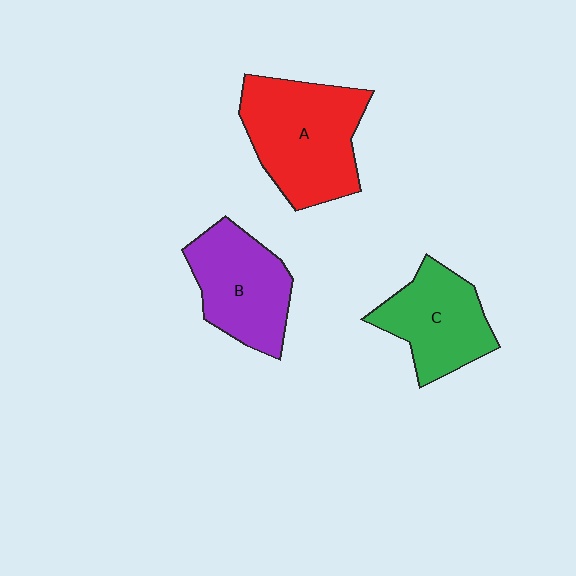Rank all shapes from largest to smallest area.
From largest to smallest: A (red), B (purple), C (green).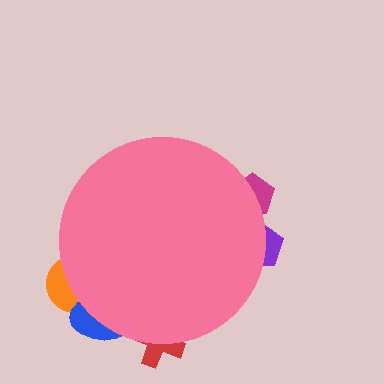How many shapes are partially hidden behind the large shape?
5 shapes are partially hidden.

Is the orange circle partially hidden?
Yes, the orange circle is partially hidden behind the pink circle.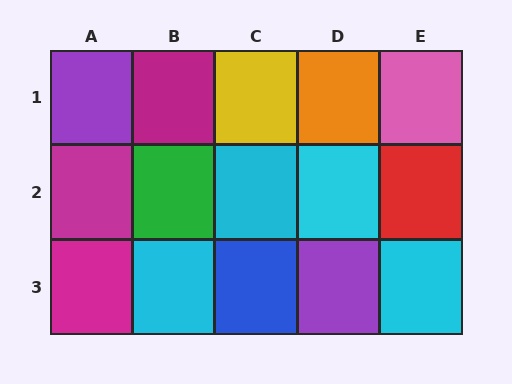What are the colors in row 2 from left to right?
Magenta, green, cyan, cyan, red.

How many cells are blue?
1 cell is blue.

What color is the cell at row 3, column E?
Cyan.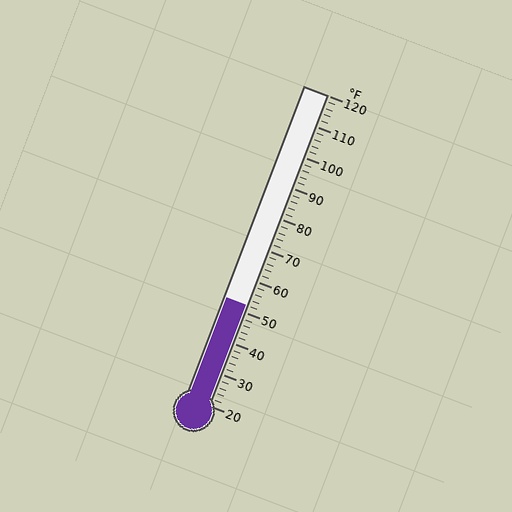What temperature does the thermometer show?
The thermometer shows approximately 52°F.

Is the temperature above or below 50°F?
The temperature is above 50°F.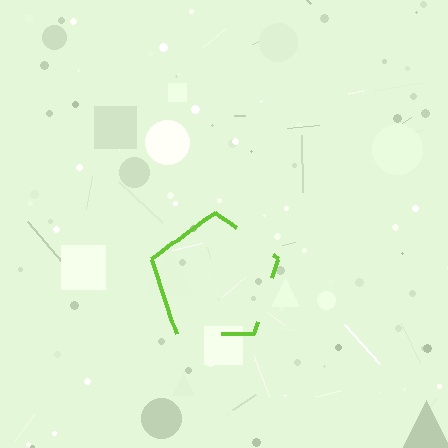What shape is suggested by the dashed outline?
The dashed outline suggests a pentagon.